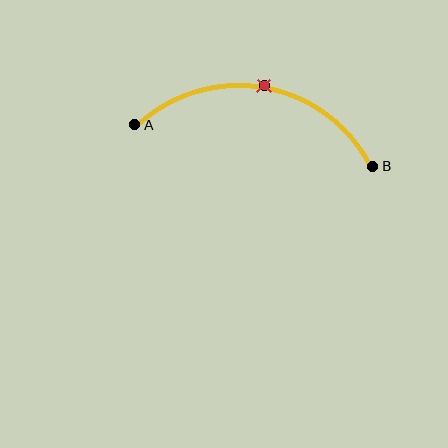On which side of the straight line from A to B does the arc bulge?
The arc bulges above the straight line connecting A and B.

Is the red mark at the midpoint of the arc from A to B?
Yes. The red mark lies on the arc at equal arc-length from both A and B — it is the arc midpoint.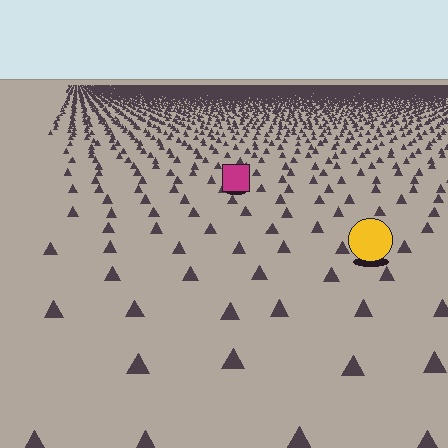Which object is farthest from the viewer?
The magenta square is farthest from the viewer. It appears smaller and the ground texture around it is denser.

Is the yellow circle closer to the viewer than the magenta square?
Yes. The yellow circle is closer — you can tell from the texture gradient: the ground texture is coarser near it.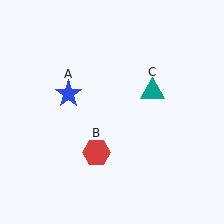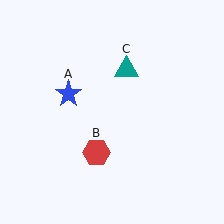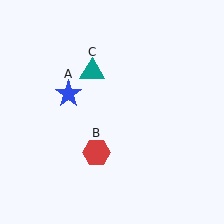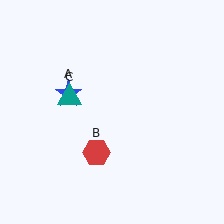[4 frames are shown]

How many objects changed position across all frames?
1 object changed position: teal triangle (object C).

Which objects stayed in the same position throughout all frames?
Blue star (object A) and red hexagon (object B) remained stationary.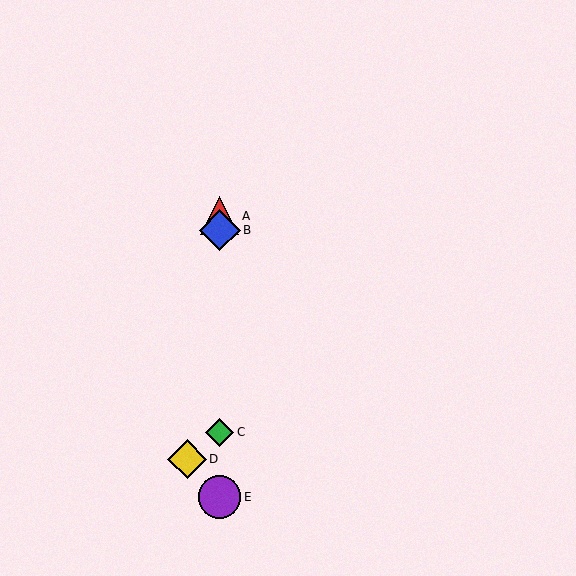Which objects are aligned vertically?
Objects A, B, C, E are aligned vertically.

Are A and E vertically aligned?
Yes, both are at x≈220.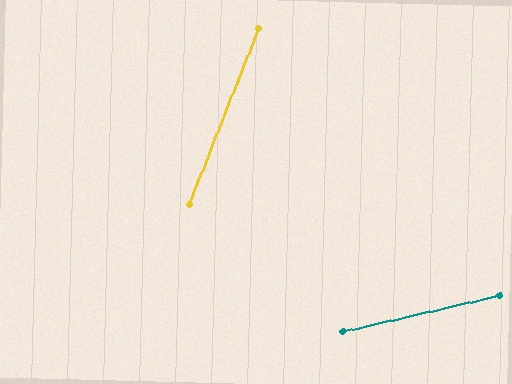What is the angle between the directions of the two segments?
Approximately 56 degrees.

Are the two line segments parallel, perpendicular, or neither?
Neither parallel nor perpendicular — they differ by about 56°.